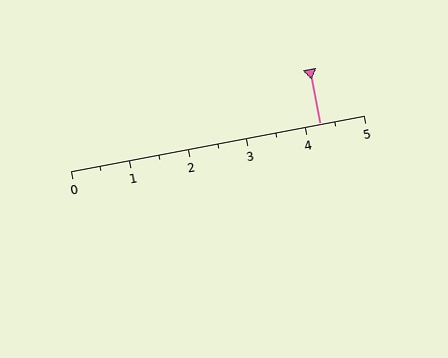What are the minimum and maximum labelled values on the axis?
The axis runs from 0 to 5.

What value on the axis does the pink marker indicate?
The marker indicates approximately 4.2.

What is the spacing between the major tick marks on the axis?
The major ticks are spaced 1 apart.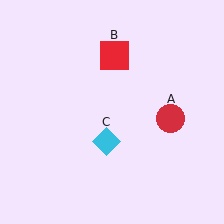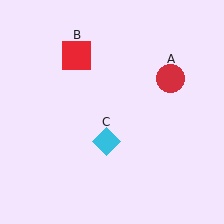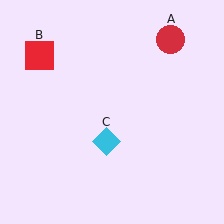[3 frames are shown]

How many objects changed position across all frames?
2 objects changed position: red circle (object A), red square (object B).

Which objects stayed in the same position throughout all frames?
Cyan diamond (object C) remained stationary.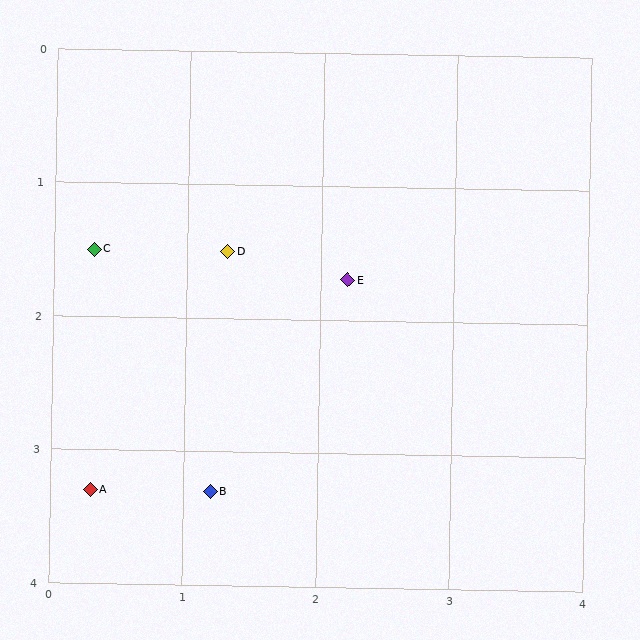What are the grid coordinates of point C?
Point C is at approximately (0.3, 1.5).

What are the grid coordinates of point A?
Point A is at approximately (0.3, 3.3).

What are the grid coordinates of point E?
Point E is at approximately (2.2, 1.7).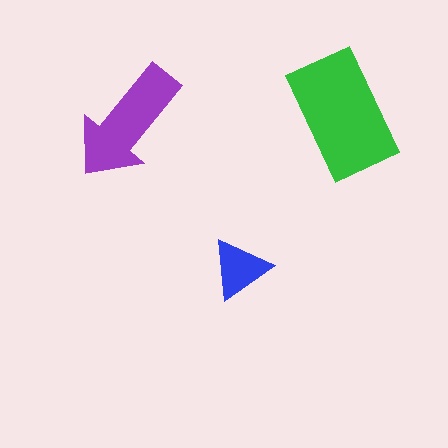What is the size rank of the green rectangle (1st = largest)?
1st.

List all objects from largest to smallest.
The green rectangle, the purple arrow, the blue triangle.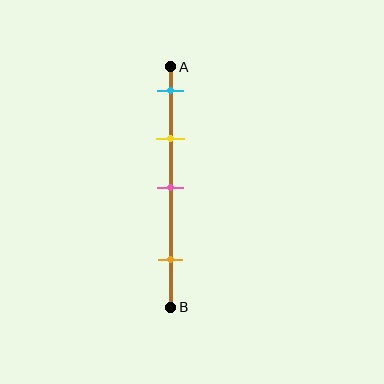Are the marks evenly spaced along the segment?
No, the marks are not evenly spaced.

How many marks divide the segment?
There are 4 marks dividing the segment.